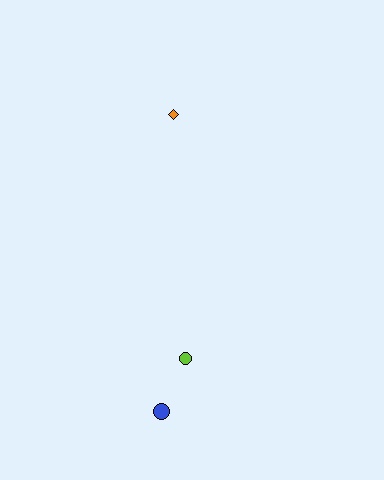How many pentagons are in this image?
There are no pentagons.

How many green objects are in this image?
There are no green objects.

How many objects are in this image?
There are 3 objects.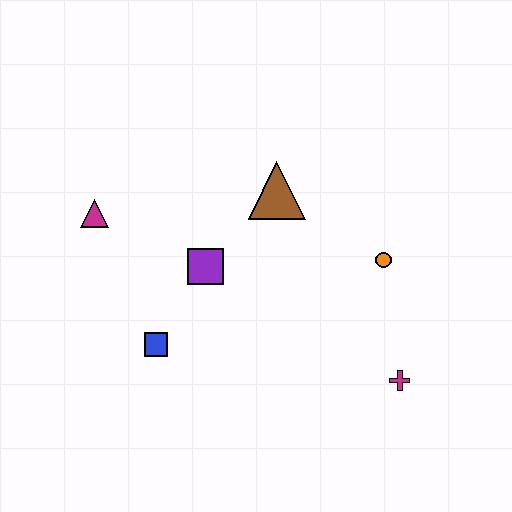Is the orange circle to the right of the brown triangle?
Yes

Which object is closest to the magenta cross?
The orange circle is closest to the magenta cross.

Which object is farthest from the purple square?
The magenta cross is farthest from the purple square.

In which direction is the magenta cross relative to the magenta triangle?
The magenta cross is to the right of the magenta triangle.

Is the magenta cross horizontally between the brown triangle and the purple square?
No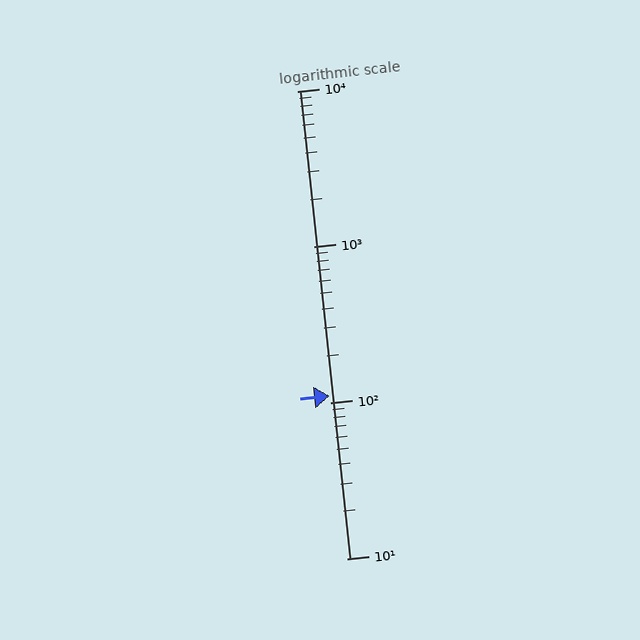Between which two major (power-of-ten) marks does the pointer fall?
The pointer is between 100 and 1000.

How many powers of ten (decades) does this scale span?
The scale spans 3 decades, from 10 to 10000.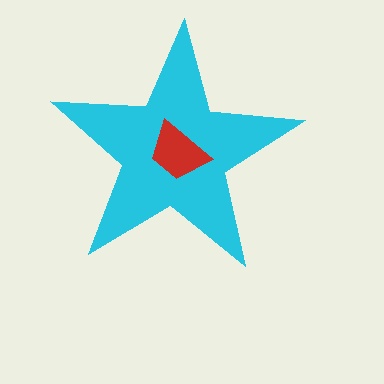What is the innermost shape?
The red trapezoid.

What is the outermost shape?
The cyan star.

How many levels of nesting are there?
2.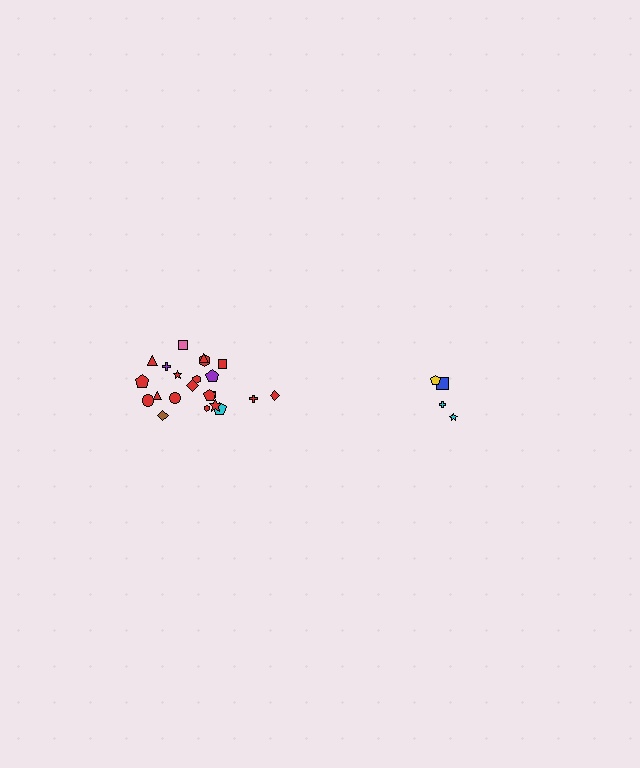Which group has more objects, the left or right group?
The left group.